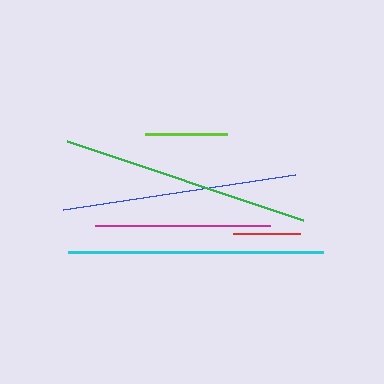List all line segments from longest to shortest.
From longest to shortest: cyan, green, blue, magenta, lime, red.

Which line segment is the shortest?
The red line is the shortest at approximately 67 pixels.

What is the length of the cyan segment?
The cyan segment is approximately 255 pixels long.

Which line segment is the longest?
The cyan line is the longest at approximately 255 pixels.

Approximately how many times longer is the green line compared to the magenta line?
The green line is approximately 1.4 times the length of the magenta line.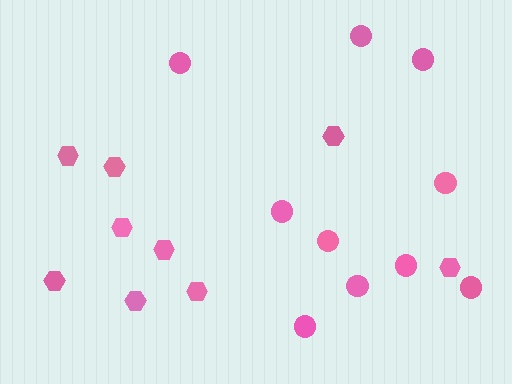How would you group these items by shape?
There are 2 groups: one group of hexagons (9) and one group of circles (10).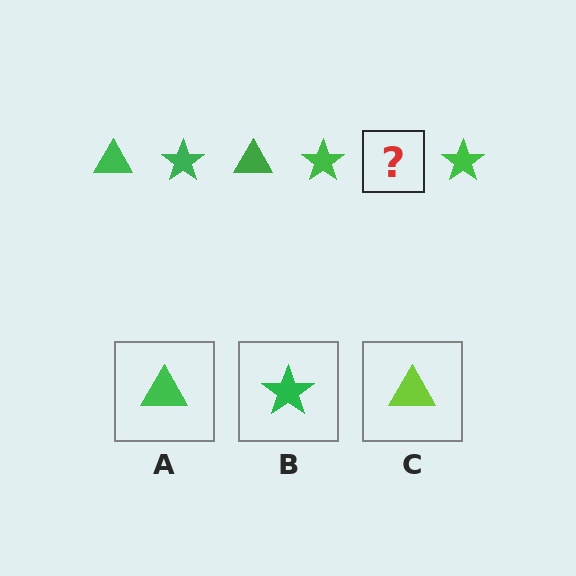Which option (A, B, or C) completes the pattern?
A.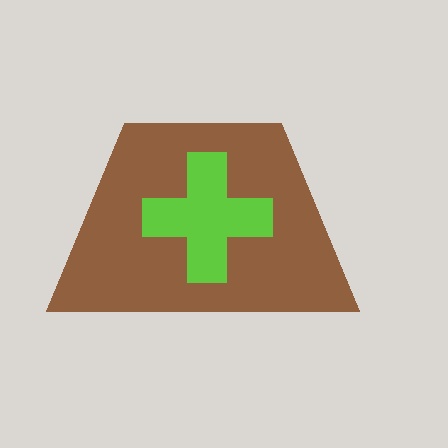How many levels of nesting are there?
2.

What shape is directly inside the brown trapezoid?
The lime cross.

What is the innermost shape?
The lime cross.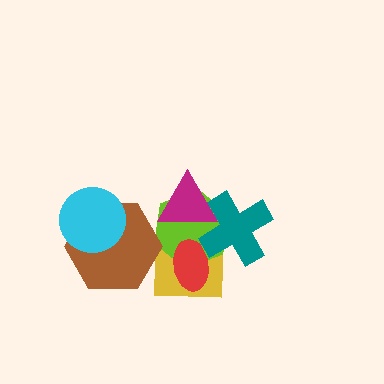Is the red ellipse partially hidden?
No, no other shape covers it.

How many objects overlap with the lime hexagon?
4 objects overlap with the lime hexagon.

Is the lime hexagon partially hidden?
Yes, it is partially covered by another shape.